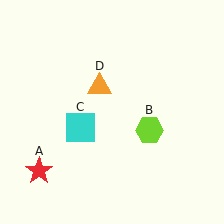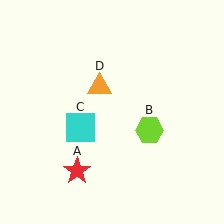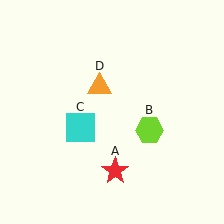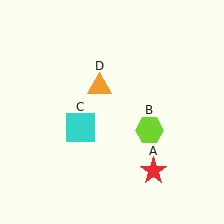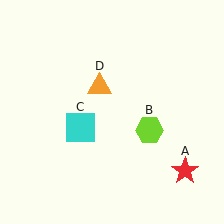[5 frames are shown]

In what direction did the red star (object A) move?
The red star (object A) moved right.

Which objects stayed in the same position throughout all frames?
Lime hexagon (object B) and cyan square (object C) and orange triangle (object D) remained stationary.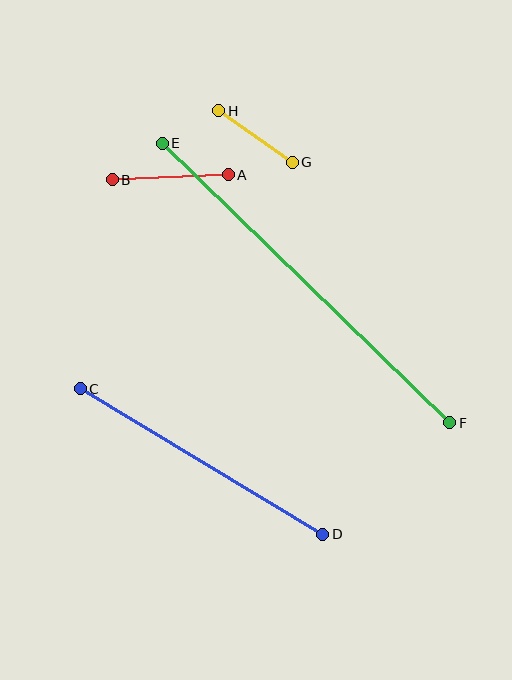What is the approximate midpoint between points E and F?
The midpoint is at approximately (306, 283) pixels.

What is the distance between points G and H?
The distance is approximately 90 pixels.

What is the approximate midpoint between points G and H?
The midpoint is at approximately (255, 137) pixels.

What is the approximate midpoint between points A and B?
The midpoint is at approximately (170, 177) pixels.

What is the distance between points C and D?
The distance is approximately 283 pixels.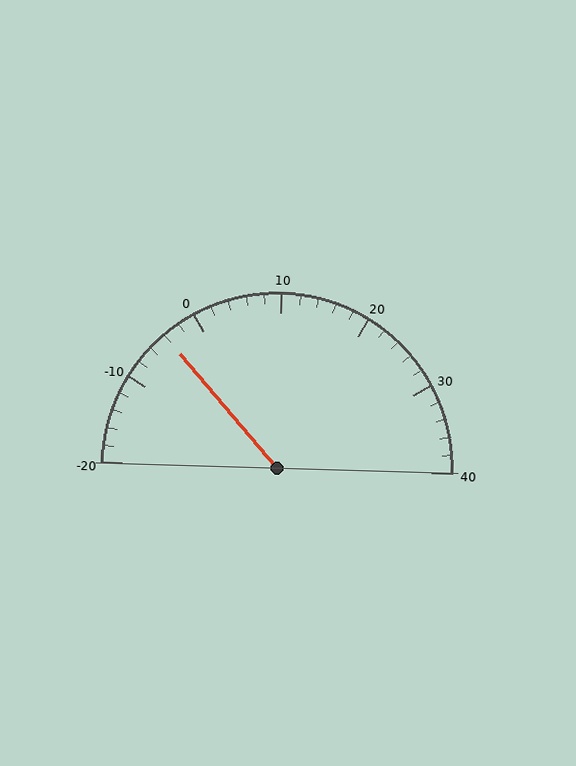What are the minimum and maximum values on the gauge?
The gauge ranges from -20 to 40.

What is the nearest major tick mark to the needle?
The nearest major tick mark is 0.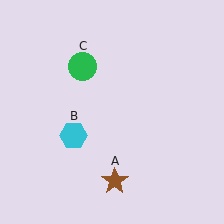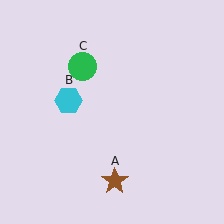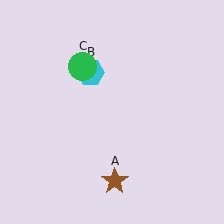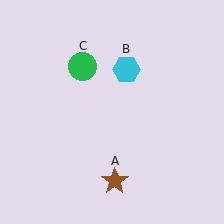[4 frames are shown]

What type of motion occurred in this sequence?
The cyan hexagon (object B) rotated clockwise around the center of the scene.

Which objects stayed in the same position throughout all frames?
Brown star (object A) and green circle (object C) remained stationary.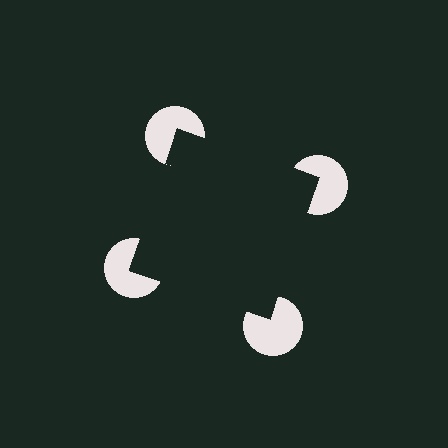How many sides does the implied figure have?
4 sides.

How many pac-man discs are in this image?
There are 4 — one at each vertex of the illusory square.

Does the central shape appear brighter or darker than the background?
It typically appears slightly darker than the background, even though no actual brightness change is drawn.